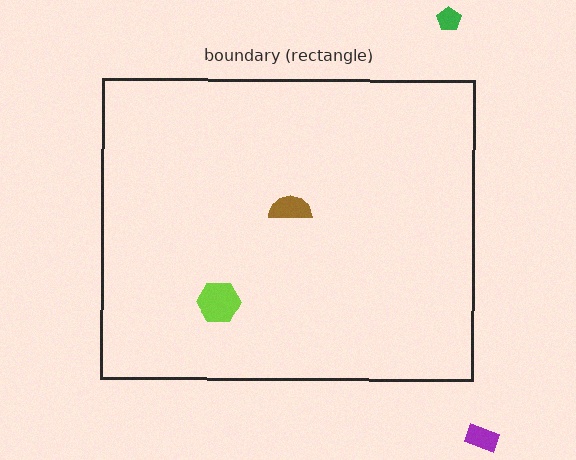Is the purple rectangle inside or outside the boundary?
Outside.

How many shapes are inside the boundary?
2 inside, 2 outside.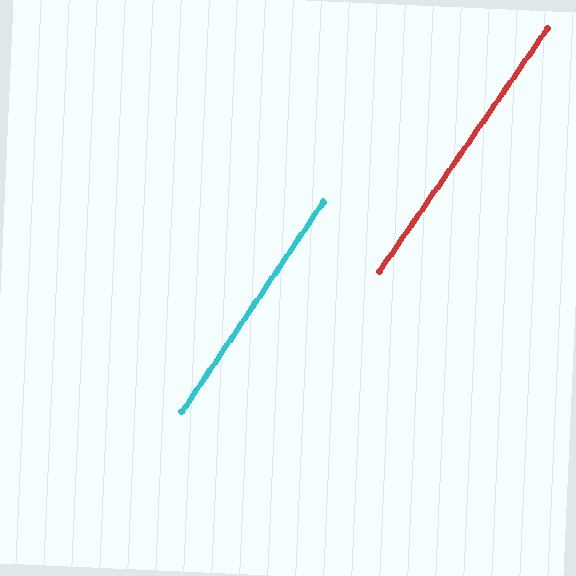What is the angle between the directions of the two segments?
Approximately 1 degree.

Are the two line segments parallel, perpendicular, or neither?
Parallel — their directions differ by only 0.8°.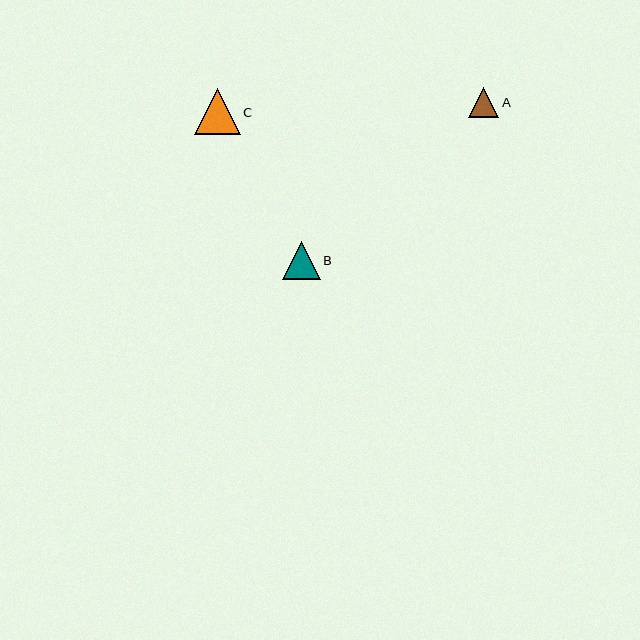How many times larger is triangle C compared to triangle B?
Triangle C is approximately 1.2 times the size of triangle B.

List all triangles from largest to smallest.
From largest to smallest: C, B, A.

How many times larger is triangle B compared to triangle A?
Triangle B is approximately 1.3 times the size of triangle A.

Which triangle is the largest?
Triangle C is the largest with a size of approximately 45 pixels.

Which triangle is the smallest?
Triangle A is the smallest with a size of approximately 30 pixels.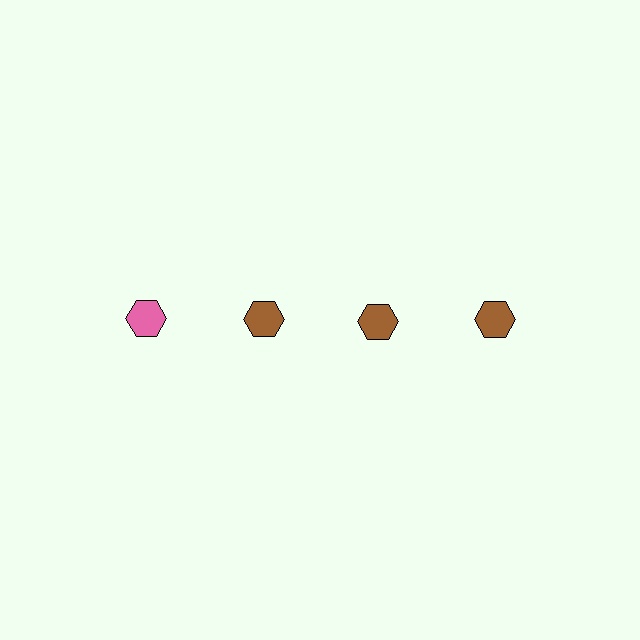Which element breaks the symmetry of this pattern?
The pink hexagon in the top row, leftmost column breaks the symmetry. All other shapes are brown hexagons.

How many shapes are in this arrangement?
There are 4 shapes arranged in a grid pattern.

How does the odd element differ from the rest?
It has a different color: pink instead of brown.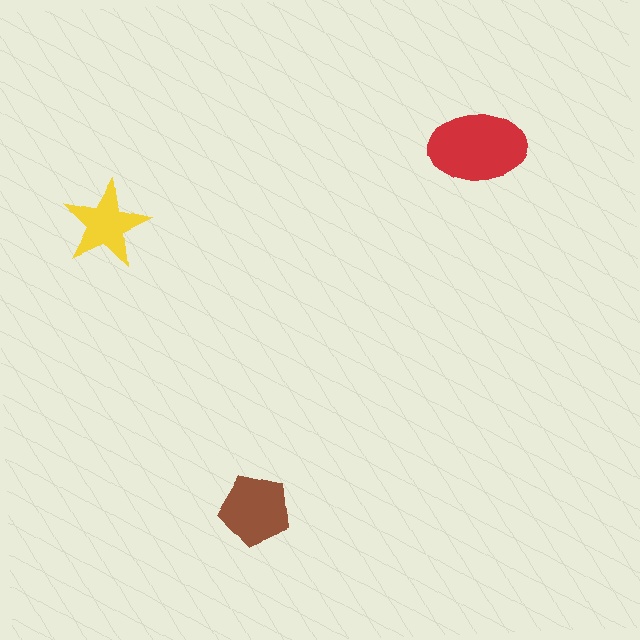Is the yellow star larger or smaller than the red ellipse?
Smaller.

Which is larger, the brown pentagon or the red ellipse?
The red ellipse.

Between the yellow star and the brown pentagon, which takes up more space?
The brown pentagon.